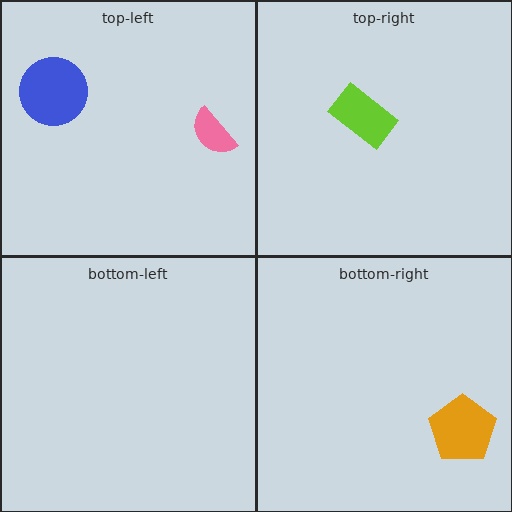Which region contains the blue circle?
The top-left region.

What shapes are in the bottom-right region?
The orange pentagon.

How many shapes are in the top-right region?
1.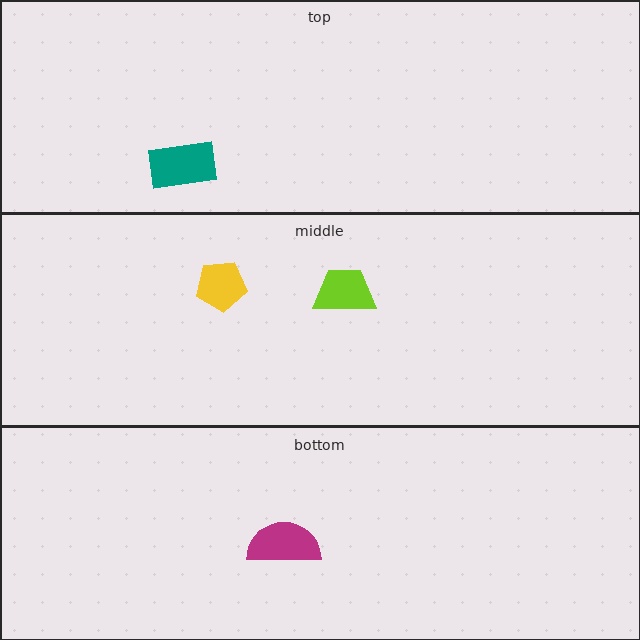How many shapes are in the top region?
1.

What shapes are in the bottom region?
The magenta semicircle.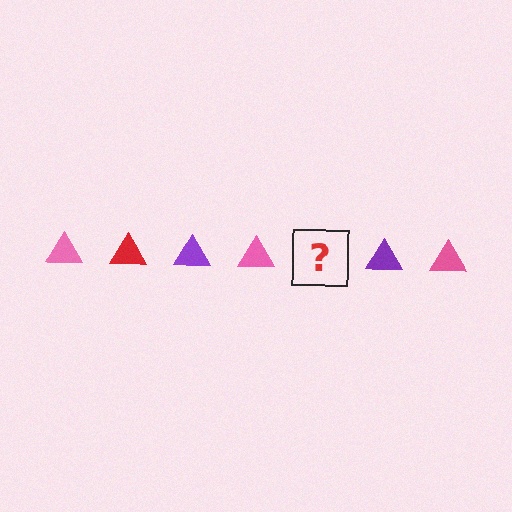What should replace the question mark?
The question mark should be replaced with a red triangle.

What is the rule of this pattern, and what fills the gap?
The rule is that the pattern cycles through pink, red, purple triangles. The gap should be filled with a red triangle.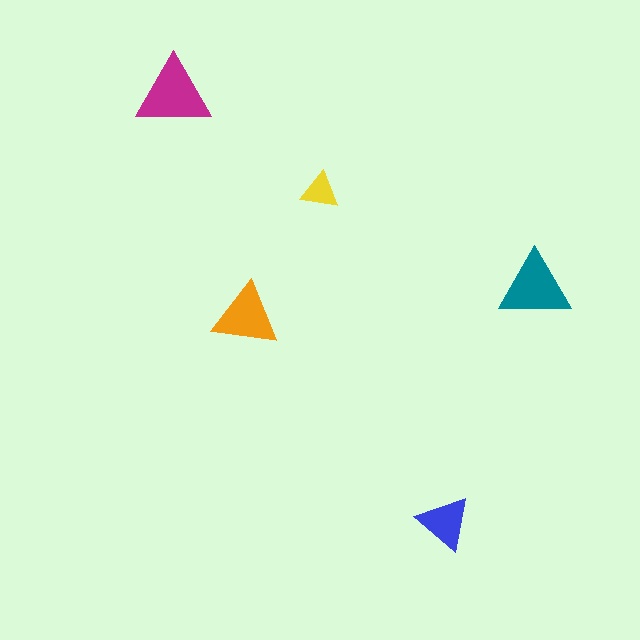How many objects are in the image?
There are 5 objects in the image.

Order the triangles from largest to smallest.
the magenta one, the teal one, the orange one, the blue one, the yellow one.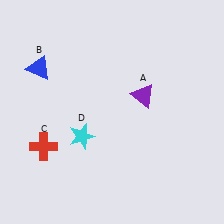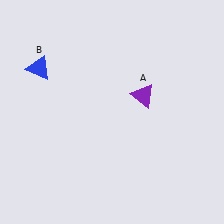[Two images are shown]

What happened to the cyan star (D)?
The cyan star (D) was removed in Image 2. It was in the bottom-left area of Image 1.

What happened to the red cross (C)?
The red cross (C) was removed in Image 2. It was in the bottom-left area of Image 1.